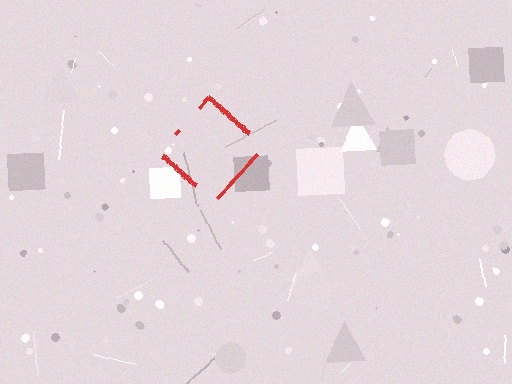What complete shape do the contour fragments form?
The contour fragments form a diamond.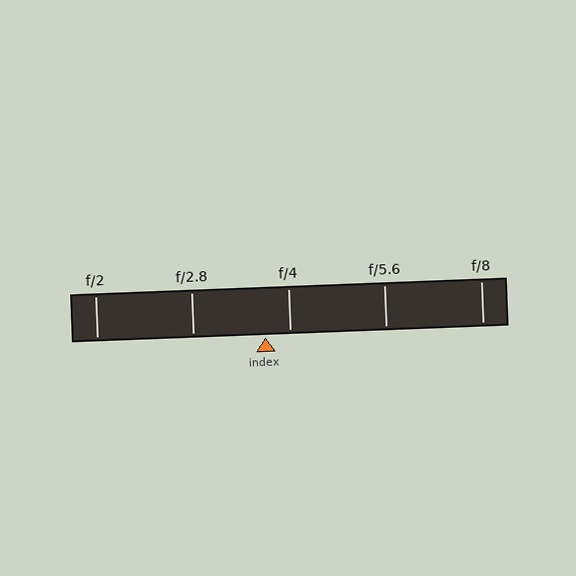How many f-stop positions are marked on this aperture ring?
There are 5 f-stop positions marked.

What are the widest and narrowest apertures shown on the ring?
The widest aperture shown is f/2 and the narrowest is f/8.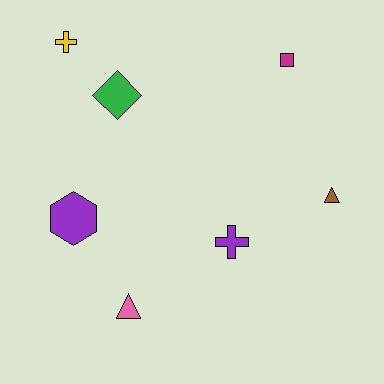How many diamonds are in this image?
There is 1 diamond.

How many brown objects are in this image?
There is 1 brown object.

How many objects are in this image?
There are 7 objects.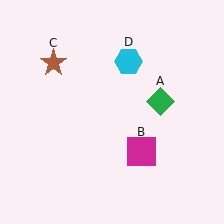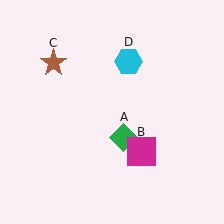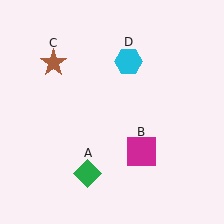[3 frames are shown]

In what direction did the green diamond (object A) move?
The green diamond (object A) moved down and to the left.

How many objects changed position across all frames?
1 object changed position: green diamond (object A).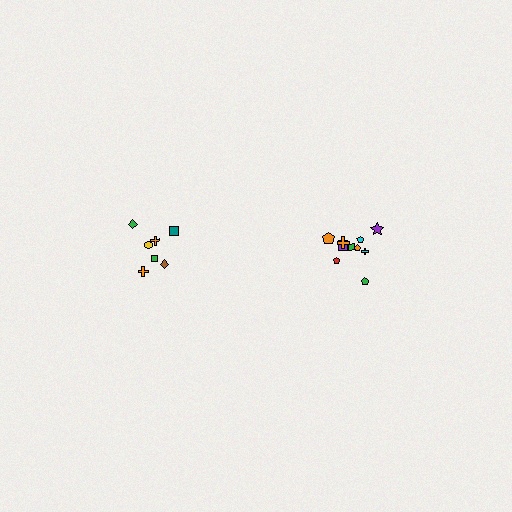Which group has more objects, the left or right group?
The right group.